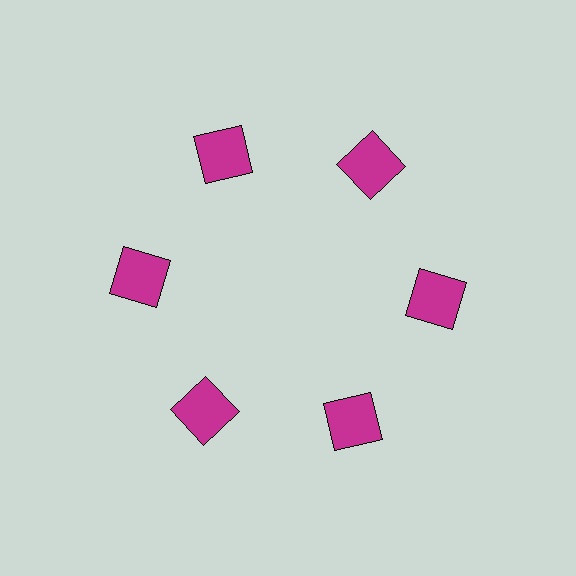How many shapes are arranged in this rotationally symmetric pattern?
There are 6 shapes, arranged in 6 groups of 1.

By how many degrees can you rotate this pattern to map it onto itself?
The pattern maps onto itself every 60 degrees of rotation.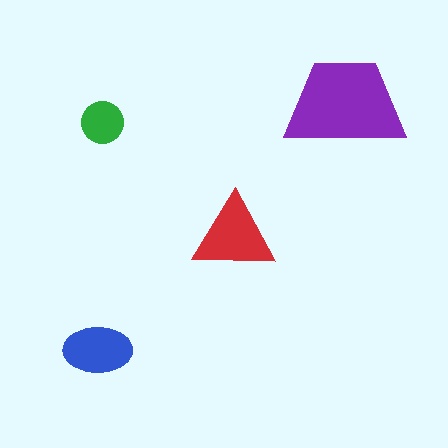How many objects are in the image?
There are 4 objects in the image.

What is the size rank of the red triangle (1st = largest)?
2nd.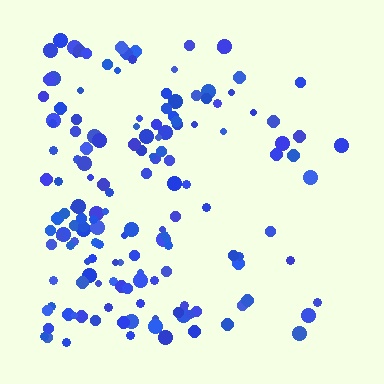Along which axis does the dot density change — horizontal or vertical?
Horizontal.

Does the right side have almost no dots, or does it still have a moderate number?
Still a moderate number, just noticeably fewer than the left.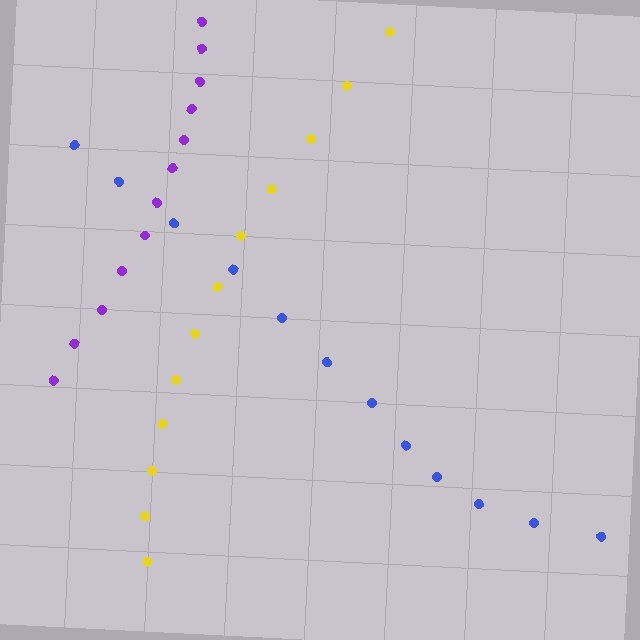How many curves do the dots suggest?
There are 3 distinct paths.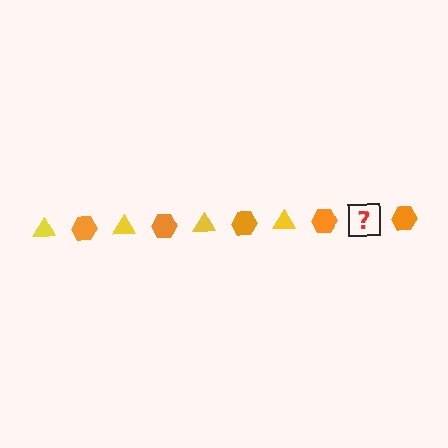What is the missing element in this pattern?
The missing element is a yellow triangle.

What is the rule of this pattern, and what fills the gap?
The rule is that the pattern alternates between yellow triangle and orange hexagon. The gap should be filled with a yellow triangle.